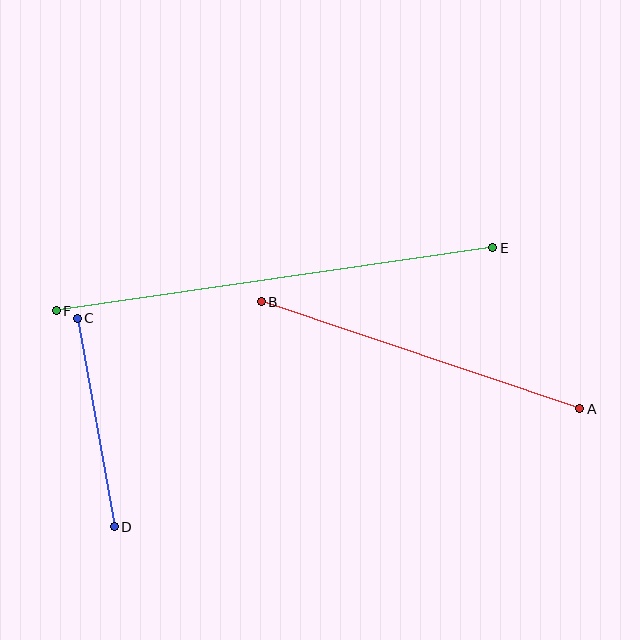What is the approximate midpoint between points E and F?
The midpoint is at approximately (275, 279) pixels.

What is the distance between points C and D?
The distance is approximately 212 pixels.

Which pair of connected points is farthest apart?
Points E and F are farthest apart.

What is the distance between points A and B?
The distance is approximately 336 pixels.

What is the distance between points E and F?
The distance is approximately 441 pixels.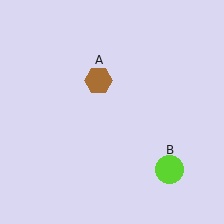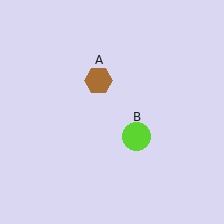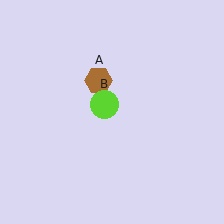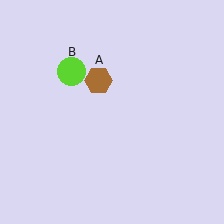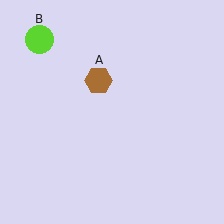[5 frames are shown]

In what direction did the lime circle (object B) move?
The lime circle (object B) moved up and to the left.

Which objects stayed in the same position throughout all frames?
Brown hexagon (object A) remained stationary.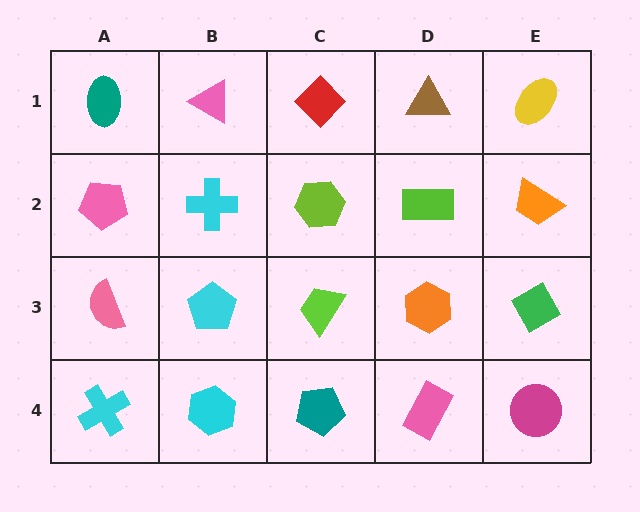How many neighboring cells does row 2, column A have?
3.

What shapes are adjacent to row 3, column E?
An orange trapezoid (row 2, column E), a magenta circle (row 4, column E), an orange hexagon (row 3, column D).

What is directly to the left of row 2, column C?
A cyan cross.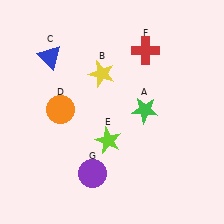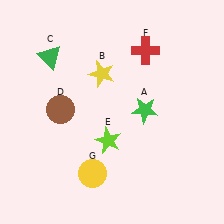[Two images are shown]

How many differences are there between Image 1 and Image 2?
There are 3 differences between the two images.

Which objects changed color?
C changed from blue to green. D changed from orange to brown. G changed from purple to yellow.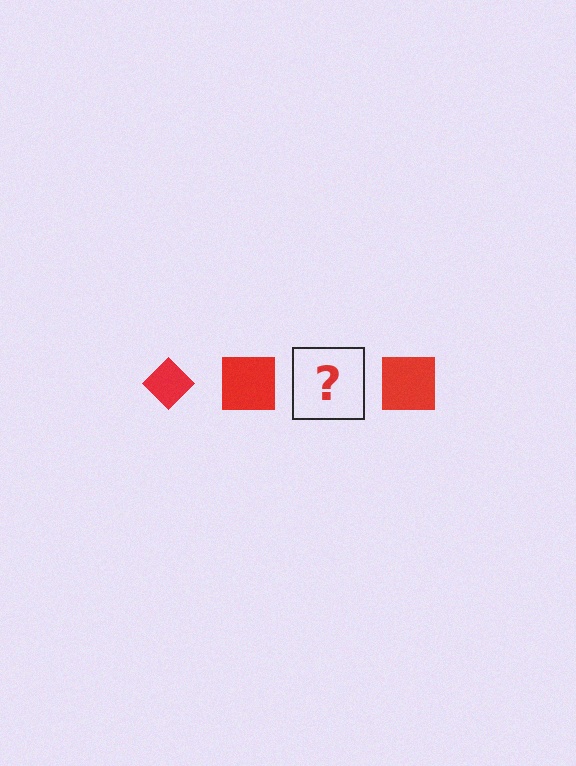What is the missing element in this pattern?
The missing element is a red diamond.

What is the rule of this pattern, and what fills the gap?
The rule is that the pattern cycles through diamond, square shapes in red. The gap should be filled with a red diamond.